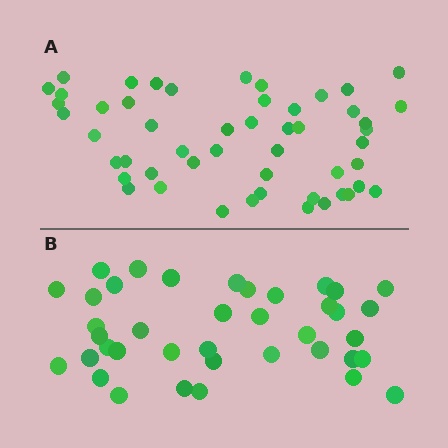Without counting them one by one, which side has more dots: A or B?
Region A (the top region) has more dots.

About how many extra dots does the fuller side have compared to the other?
Region A has roughly 12 or so more dots than region B.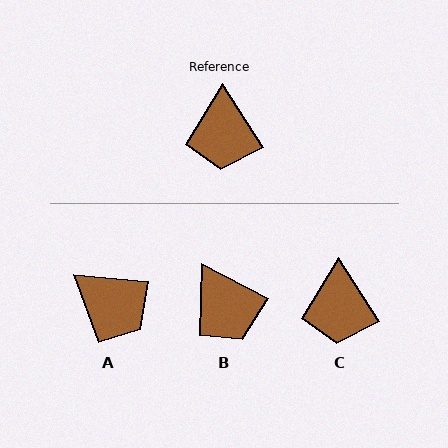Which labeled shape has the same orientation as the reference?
C.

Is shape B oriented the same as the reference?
No, it is off by about 30 degrees.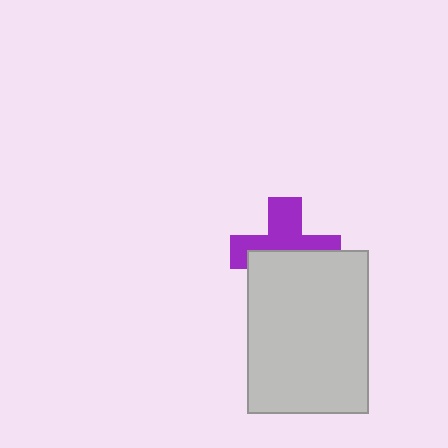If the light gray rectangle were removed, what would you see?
You would see the complete purple cross.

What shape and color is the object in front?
The object in front is a light gray rectangle.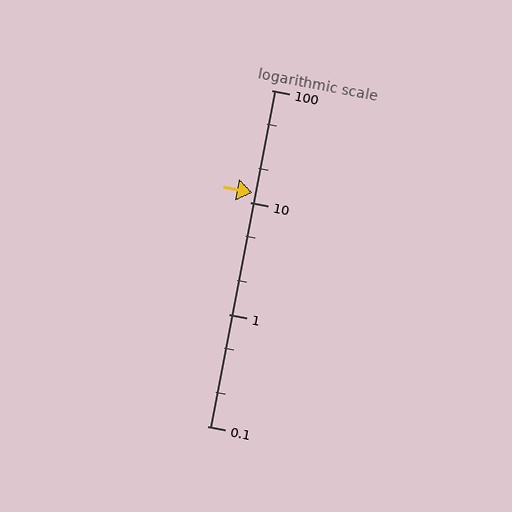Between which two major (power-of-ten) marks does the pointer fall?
The pointer is between 10 and 100.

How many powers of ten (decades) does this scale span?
The scale spans 3 decades, from 0.1 to 100.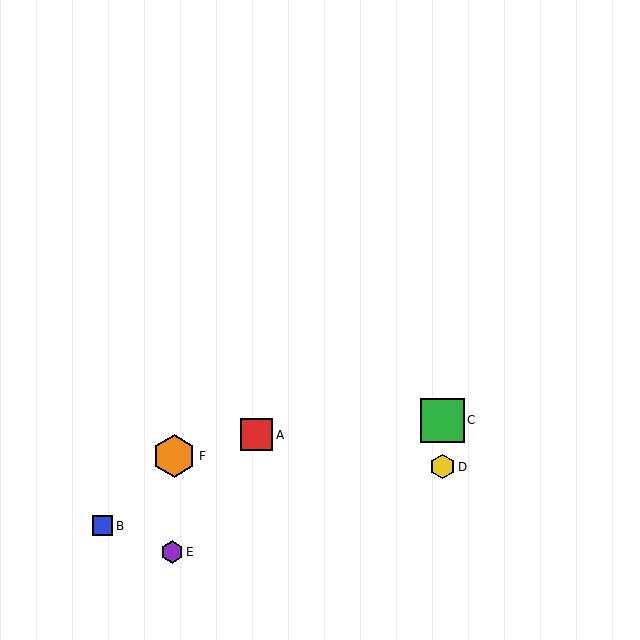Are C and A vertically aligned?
No, C is at x≈443 and A is at x≈257.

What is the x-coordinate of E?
Object E is at x≈172.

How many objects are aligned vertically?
2 objects (C, D) are aligned vertically.